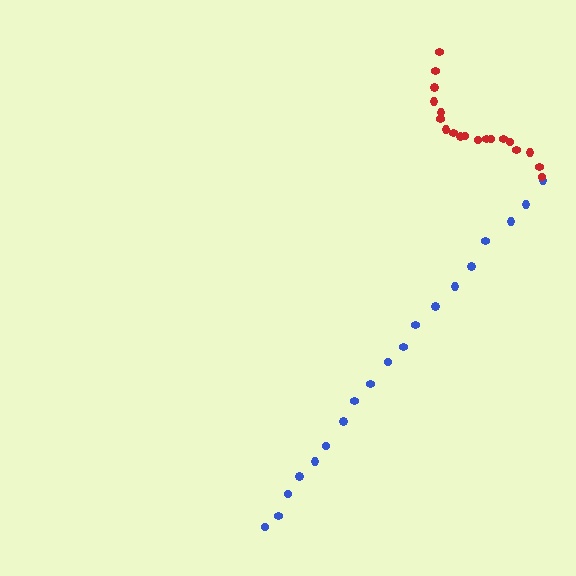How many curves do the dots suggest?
There are 2 distinct paths.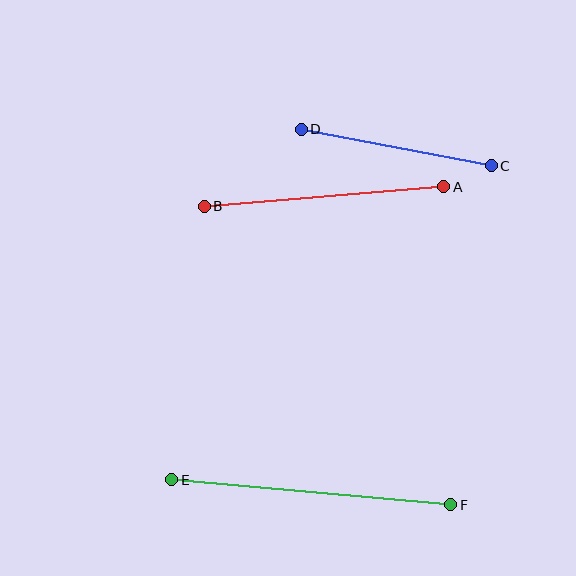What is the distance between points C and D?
The distance is approximately 193 pixels.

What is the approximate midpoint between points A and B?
The midpoint is at approximately (324, 196) pixels.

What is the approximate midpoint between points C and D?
The midpoint is at approximately (396, 148) pixels.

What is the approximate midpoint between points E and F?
The midpoint is at approximately (311, 492) pixels.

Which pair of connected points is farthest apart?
Points E and F are farthest apart.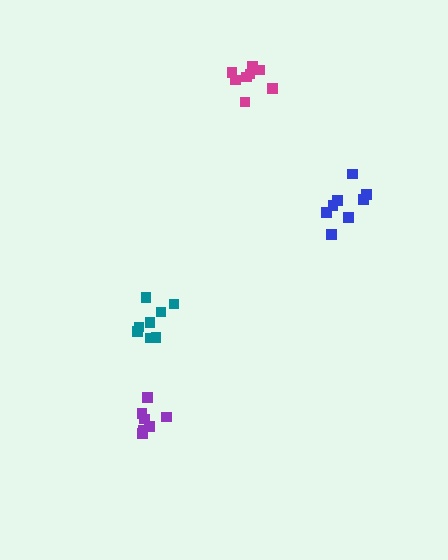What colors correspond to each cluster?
The clusters are colored: purple, blue, teal, magenta.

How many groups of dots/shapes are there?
There are 4 groups.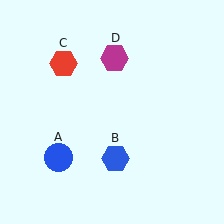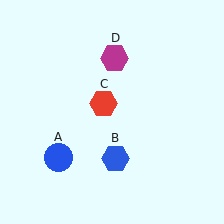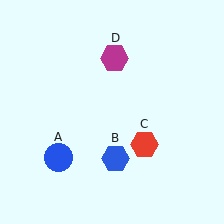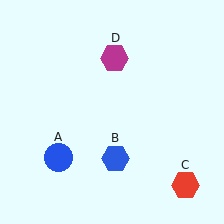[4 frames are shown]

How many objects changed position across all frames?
1 object changed position: red hexagon (object C).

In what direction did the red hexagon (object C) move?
The red hexagon (object C) moved down and to the right.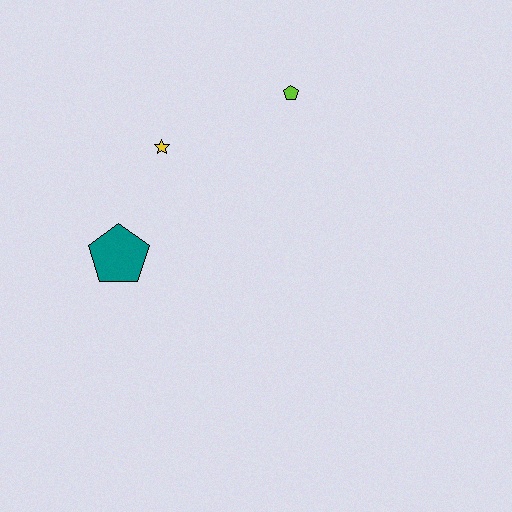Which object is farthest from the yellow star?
The lime pentagon is farthest from the yellow star.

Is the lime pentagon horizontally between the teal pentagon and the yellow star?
No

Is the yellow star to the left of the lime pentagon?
Yes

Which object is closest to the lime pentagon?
The yellow star is closest to the lime pentagon.